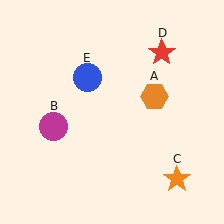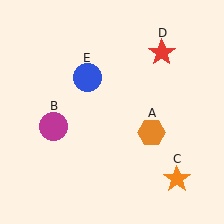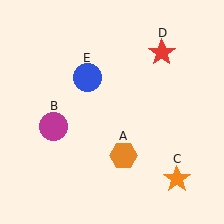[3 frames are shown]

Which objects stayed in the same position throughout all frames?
Magenta circle (object B) and orange star (object C) and red star (object D) and blue circle (object E) remained stationary.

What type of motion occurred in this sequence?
The orange hexagon (object A) rotated clockwise around the center of the scene.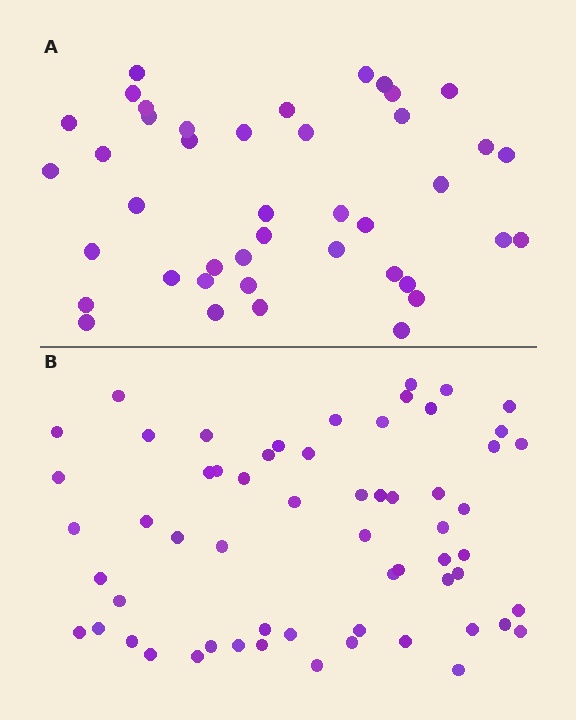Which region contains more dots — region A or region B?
Region B (the bottom region) has more dots.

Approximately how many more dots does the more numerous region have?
Region B has approximately 20 more dots than region A.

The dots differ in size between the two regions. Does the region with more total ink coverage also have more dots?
No. Region A has more total ink coverage because its dots are larger, but region B actually contains more individual dots. Total area can be misleading — the number of items is what matters here.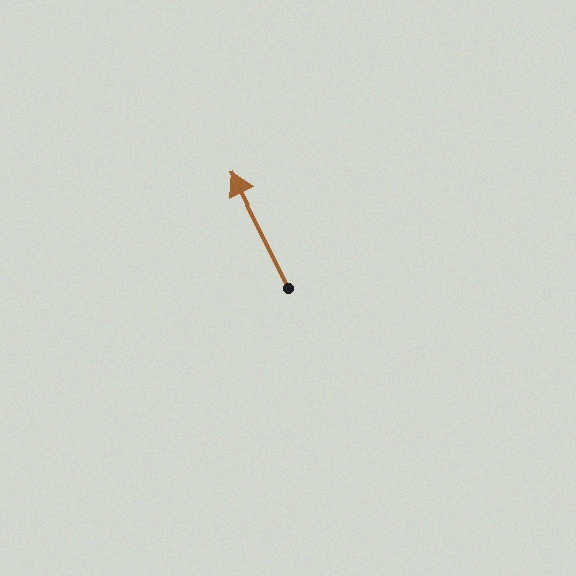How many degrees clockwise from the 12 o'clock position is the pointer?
Approximately 334 degrees.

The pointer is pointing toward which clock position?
Roughly 11 o'clock.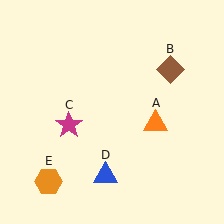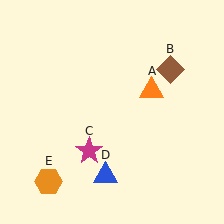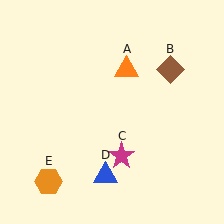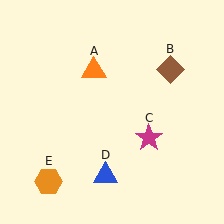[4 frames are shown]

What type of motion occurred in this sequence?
The orange triangle (object A), magenta star (object C) rotated counterclockwise around the center of the scene.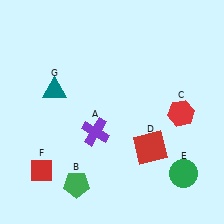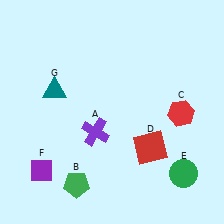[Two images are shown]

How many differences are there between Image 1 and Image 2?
There is 1 difference between the two images.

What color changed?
The diamond (F) changed from red in Image 1 to purple in Image 2.